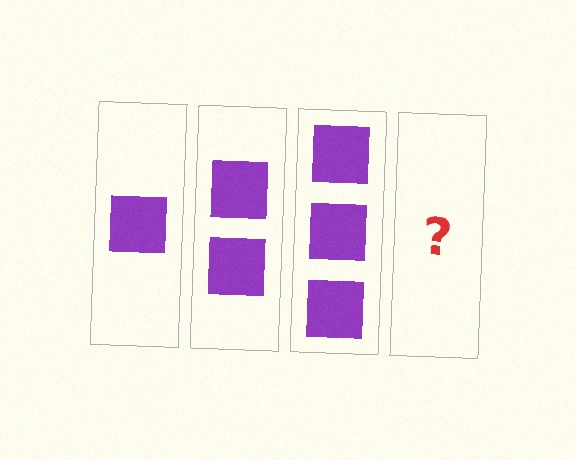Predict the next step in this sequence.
The next step is 4 squares.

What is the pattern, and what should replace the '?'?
The pattern is that each step adds one more square. The '?' should be 4 squares.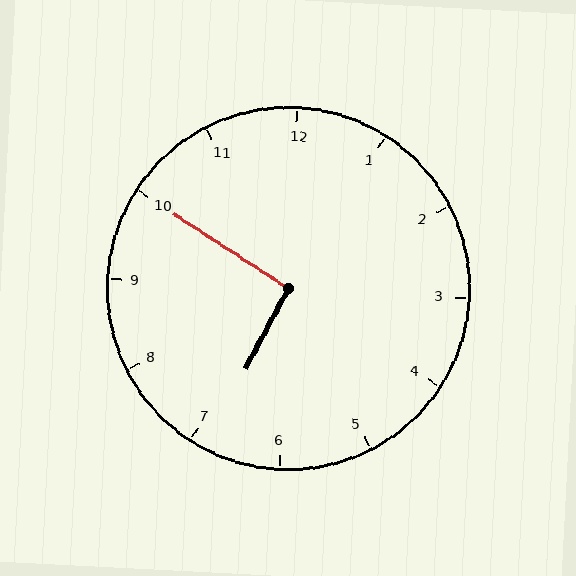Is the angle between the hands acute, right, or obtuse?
It is right.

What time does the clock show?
6:50.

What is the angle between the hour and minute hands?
Approximately 95 degrees.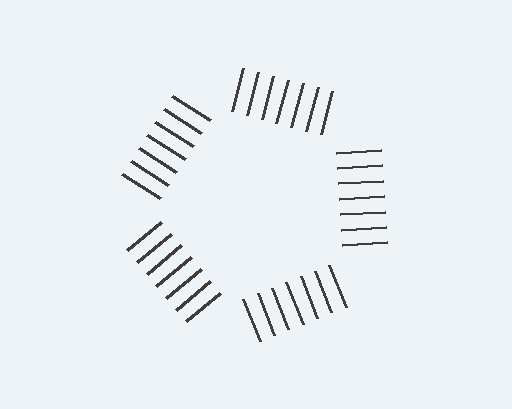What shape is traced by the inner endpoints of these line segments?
An illusory pentagon — the line segments terminate on its edges but no continuous stroke is drawn.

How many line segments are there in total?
35 — 7 along each of the 5 edges.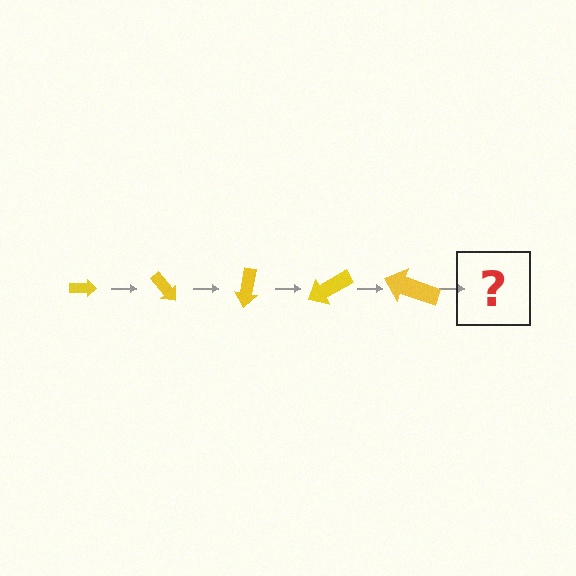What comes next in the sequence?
The next element should be an arrow, larger than the previous one and rotated 250 degrees from the start.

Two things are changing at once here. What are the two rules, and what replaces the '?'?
The two rules are that the arrow grows larger each step and it rotates 50 degrees each step. The '?' should be an arrow, larger than the previous one and rotated 250 degrees from the start.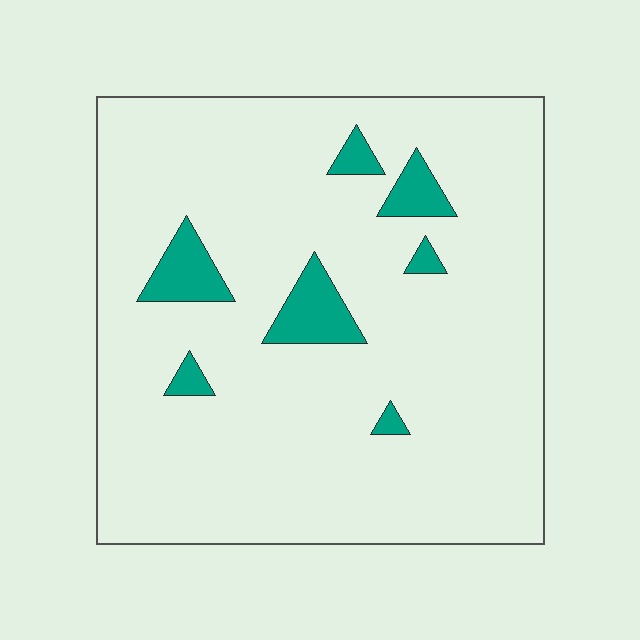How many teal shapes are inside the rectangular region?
7.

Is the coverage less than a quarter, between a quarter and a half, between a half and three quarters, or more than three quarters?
Less than a quarter.